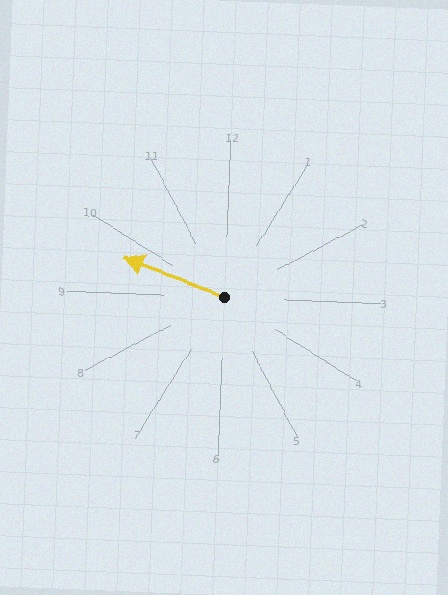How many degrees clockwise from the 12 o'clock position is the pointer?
Approximately 290 degrees.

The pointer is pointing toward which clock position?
Roughly 10 o'clock.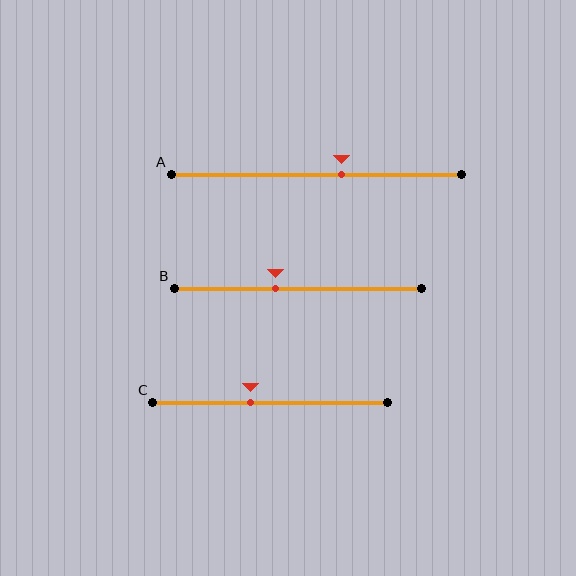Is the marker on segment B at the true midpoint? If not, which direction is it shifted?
No, the marker on segment B is shifted to the left by about 9% of the segment length.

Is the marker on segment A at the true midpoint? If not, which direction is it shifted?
No, the marker on segment A is shifted to the right by about 9% of the segment length.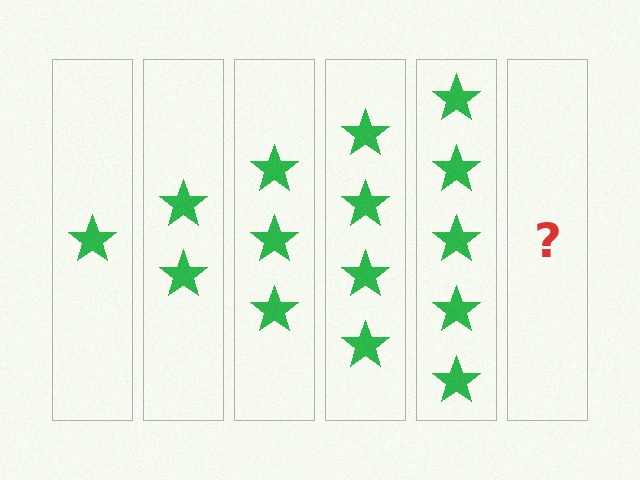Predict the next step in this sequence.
The next step is 6 stars.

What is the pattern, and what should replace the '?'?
The pattern is that each step adds one more star. The '?' should be 6 stars.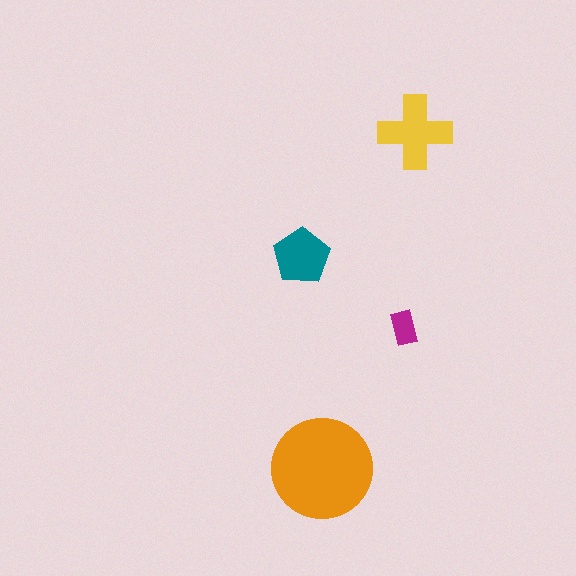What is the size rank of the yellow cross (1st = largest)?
2nd.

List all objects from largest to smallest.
The orange circle, the yellow cross, the teal pentagon, the magenta rectangle.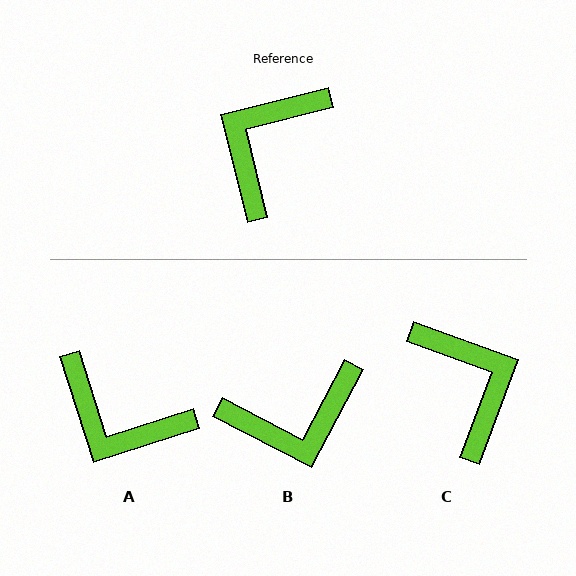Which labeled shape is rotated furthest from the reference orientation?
B, about 138 degrees away.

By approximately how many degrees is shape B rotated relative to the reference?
Approximately 138 degrees counter-clockwise.